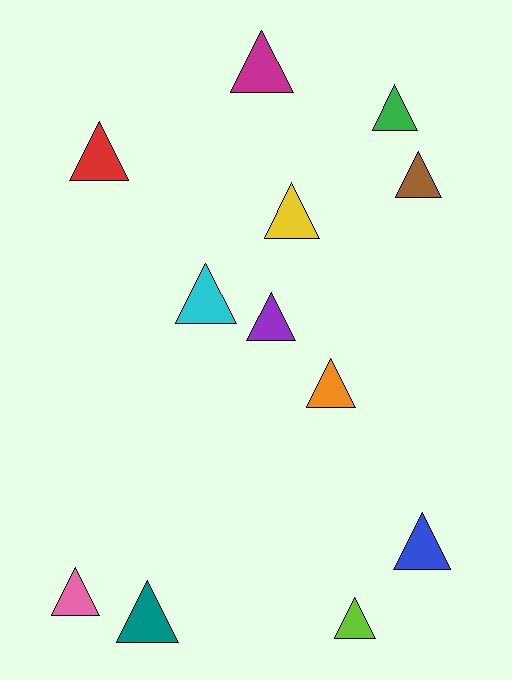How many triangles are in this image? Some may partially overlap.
There are 12 triangles.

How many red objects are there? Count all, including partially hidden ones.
There is 1 red object.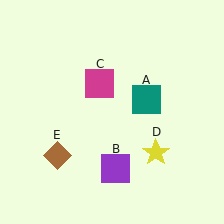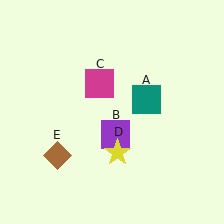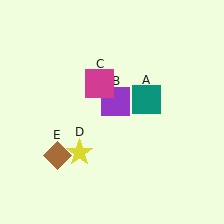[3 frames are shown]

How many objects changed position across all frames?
2 objects changed position: purple square (object B), yellow star (object D).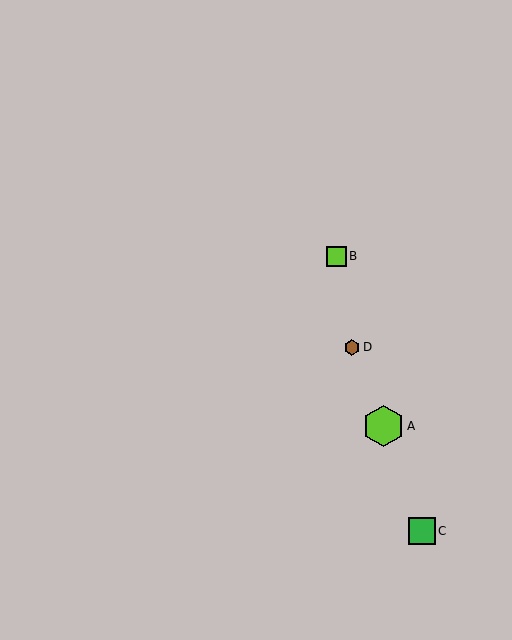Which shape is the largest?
The lime hexagon (labeled A) is the largest.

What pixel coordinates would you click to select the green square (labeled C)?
Click at (422, 531) to select the green square C.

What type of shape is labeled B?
Shape B is a lime square.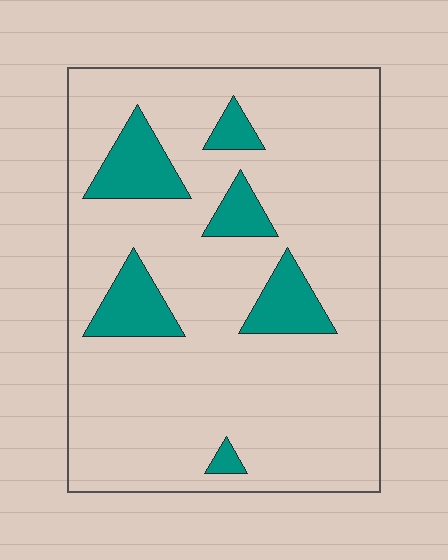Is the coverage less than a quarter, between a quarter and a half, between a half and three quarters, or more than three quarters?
Less than a quarter.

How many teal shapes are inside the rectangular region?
6.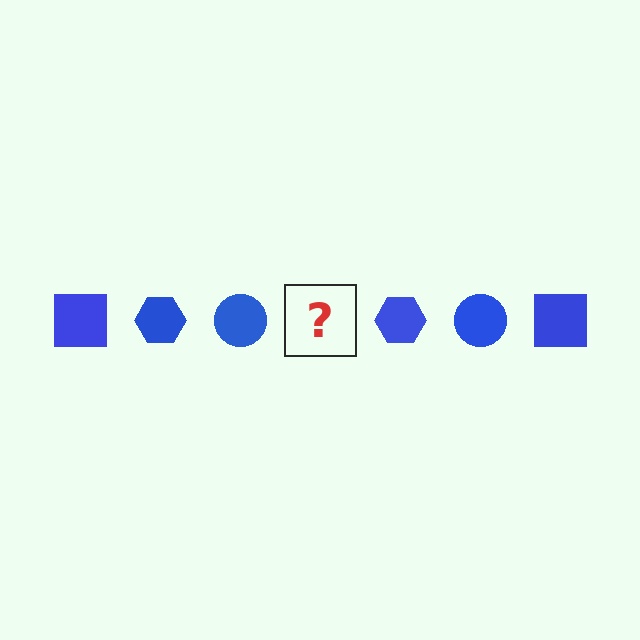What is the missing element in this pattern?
The missing element is a blue square.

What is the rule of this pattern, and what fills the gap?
The rule is that the pattern cycles through square, hexagon, circle shapes in blue. The gap should be filled with a blue square.